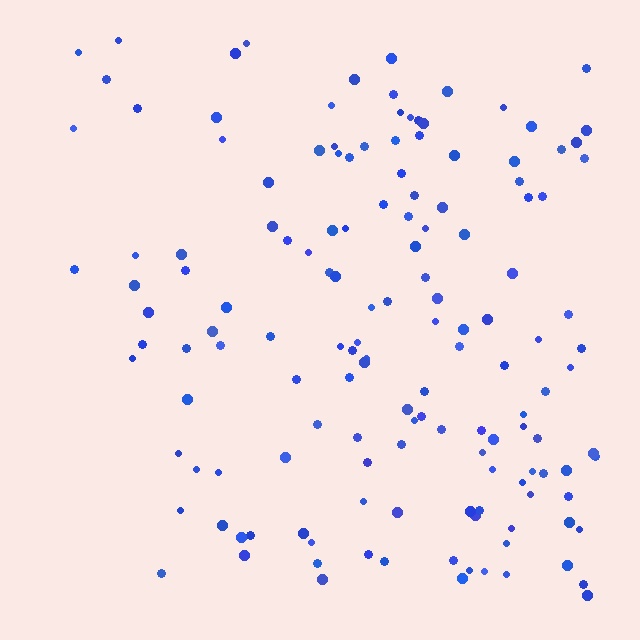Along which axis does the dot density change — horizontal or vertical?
Horizontal.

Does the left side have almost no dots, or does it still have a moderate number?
Still a moderate number, just noticeably fewer than the right.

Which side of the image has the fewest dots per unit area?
The left.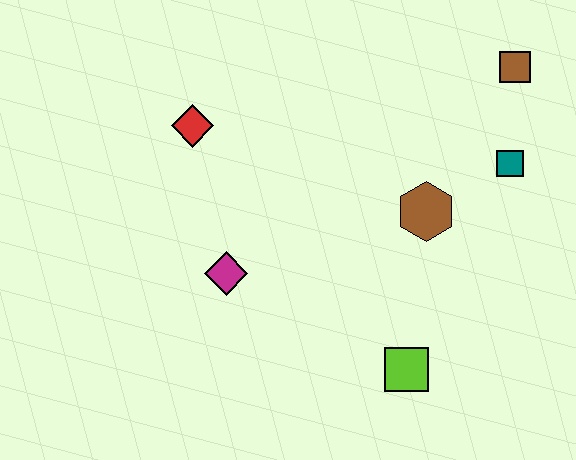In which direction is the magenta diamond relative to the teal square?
The magenta diamond is to the left of the teal square.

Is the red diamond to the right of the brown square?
No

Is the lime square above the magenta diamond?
No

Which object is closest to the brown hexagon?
The teal square is closest to the brown hexagon.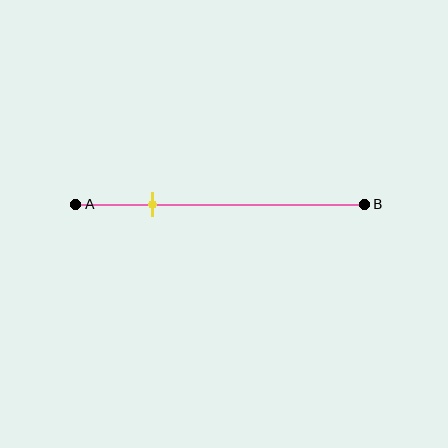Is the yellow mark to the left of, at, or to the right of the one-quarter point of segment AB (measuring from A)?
The yellow mark is approximately at the one-quarter point of segment AB.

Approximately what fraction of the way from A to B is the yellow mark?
The yellow mark is approximately 25% of the way from A to B.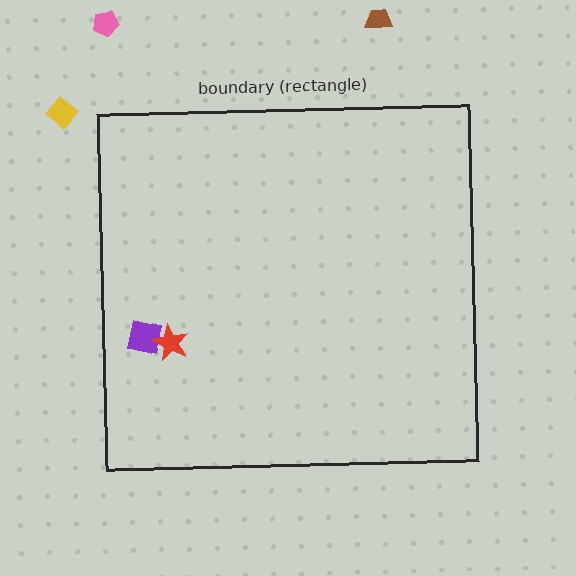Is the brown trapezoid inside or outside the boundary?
Outside.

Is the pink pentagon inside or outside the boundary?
Outside.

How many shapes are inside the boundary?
2 inside, 3 outside.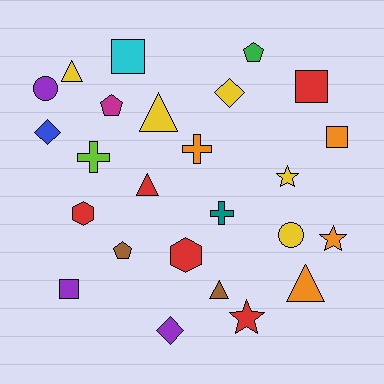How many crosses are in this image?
There are 3 crosses.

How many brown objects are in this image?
There are 2 brown objects.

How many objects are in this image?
There are 25 objects.